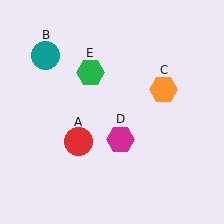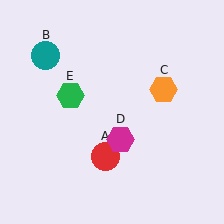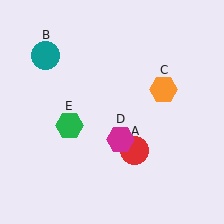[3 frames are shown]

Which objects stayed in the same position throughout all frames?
Teal circle (object B) and orange hexagon (object C) and magenta hexagon (object D) remained stationary.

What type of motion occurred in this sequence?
The red circle (object A), green hexagon (object E) rotated counterclockwise around the center of the scene.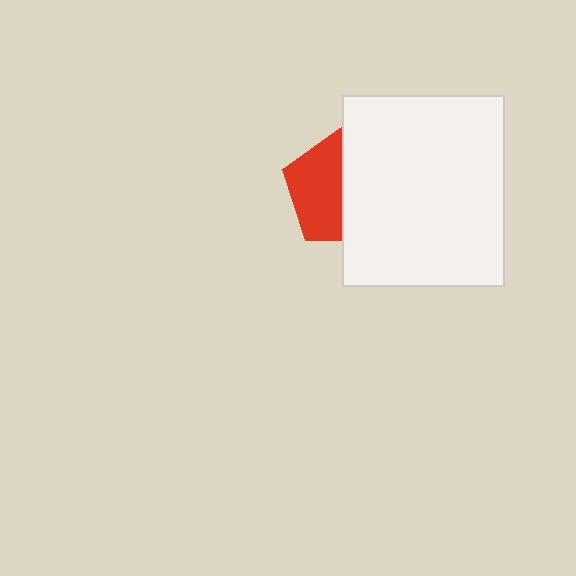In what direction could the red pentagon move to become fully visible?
The red pentagon could move left. That would shift it out from behind the white rectangle entirely.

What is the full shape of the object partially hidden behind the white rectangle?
The partially hidden object is a red pentagon.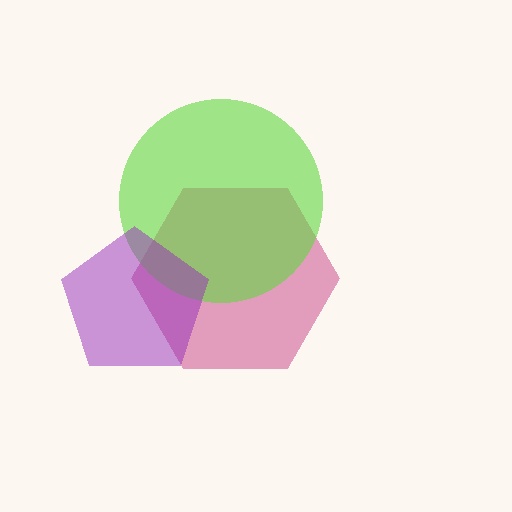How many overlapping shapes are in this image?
There are 3 overlapping shapes in the image.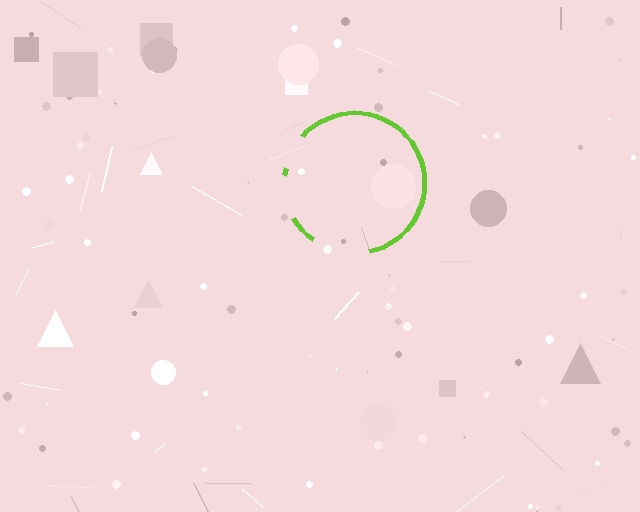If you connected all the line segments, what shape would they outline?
They would outline a circle.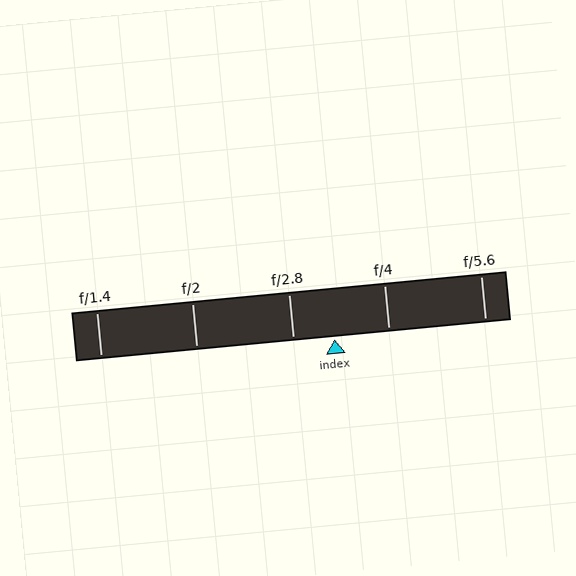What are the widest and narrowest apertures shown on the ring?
The widest aperture shown is f/1.4 and the narrowest is f/5.6.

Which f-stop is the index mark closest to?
The index mark is closest to f/2.8.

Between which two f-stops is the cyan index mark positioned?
The index mark is between f/2.8 and f/4.